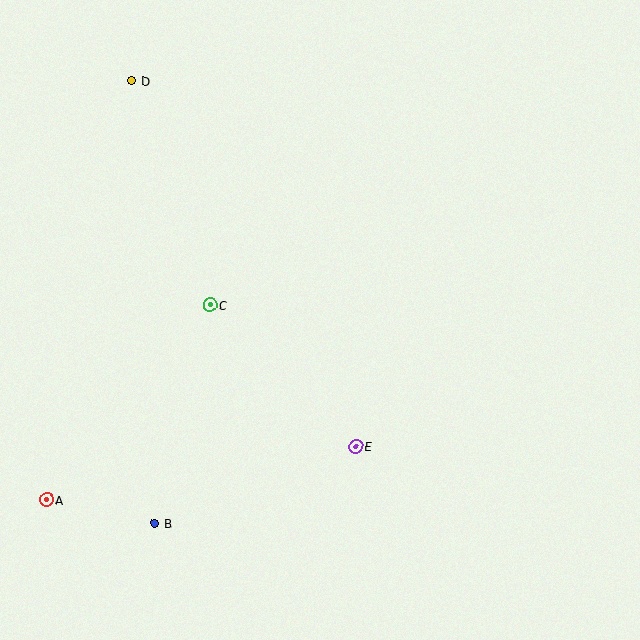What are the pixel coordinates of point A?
Point A is at (47, 500).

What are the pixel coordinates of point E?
Point E is at (356, 446).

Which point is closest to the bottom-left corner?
Point A is closest to the bottom-left corner.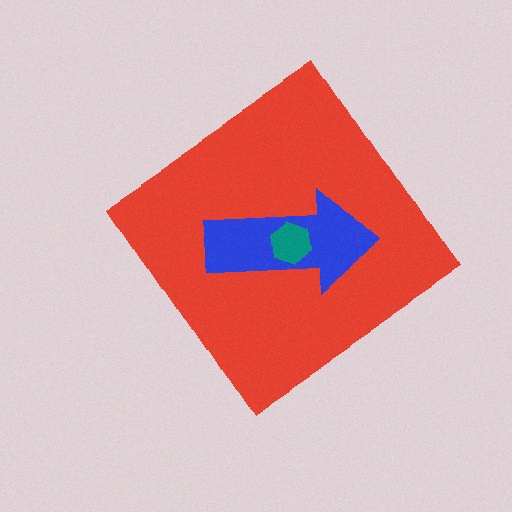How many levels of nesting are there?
3.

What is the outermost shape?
The red diamond.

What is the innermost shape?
The teal hexagon.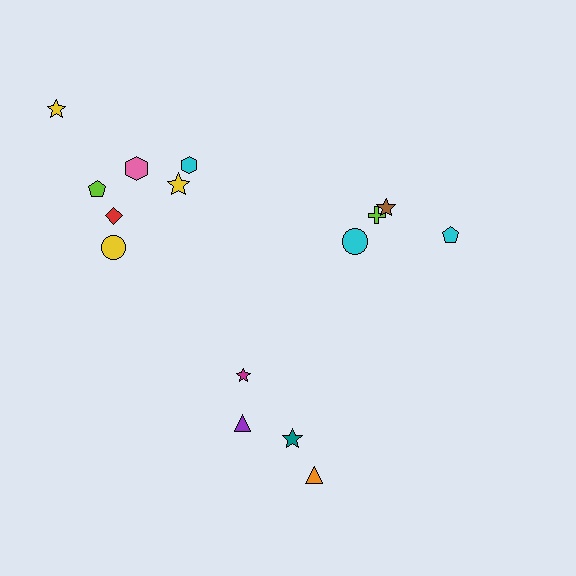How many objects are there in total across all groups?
There are 15 objects.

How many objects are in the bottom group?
There are 4 objects.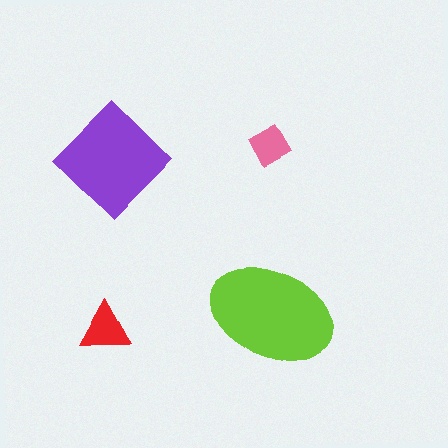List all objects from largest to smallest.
The lime ellipse, the purple diamond, the red triangle, the pink diamond.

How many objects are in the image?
There are 4 objects in the image.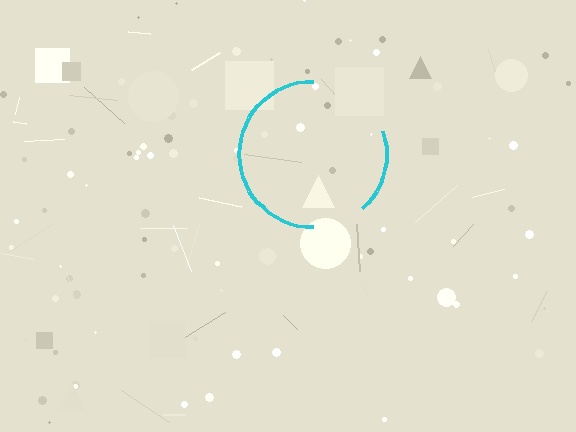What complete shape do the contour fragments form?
The contour fragments form a circle.